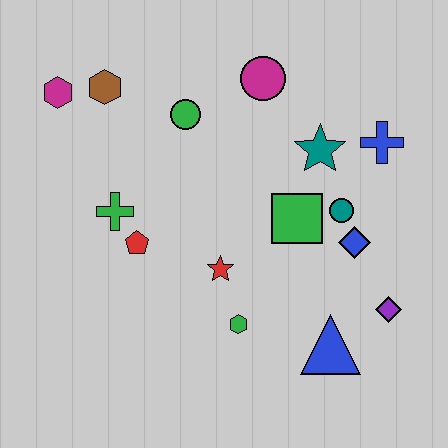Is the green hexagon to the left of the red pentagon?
No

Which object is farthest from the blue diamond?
The magenta hexagon is farthest from the blue diamond.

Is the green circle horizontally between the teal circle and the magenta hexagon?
Yes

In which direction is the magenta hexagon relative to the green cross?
The magenta hexagon is above the green cross.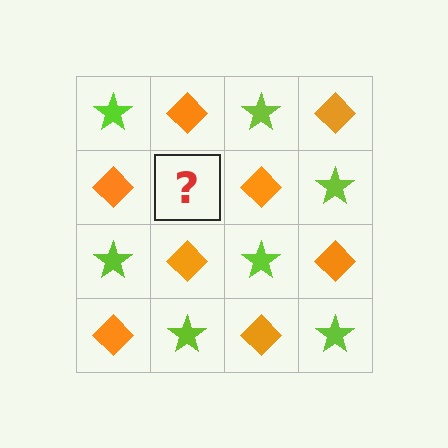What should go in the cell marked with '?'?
The missing cell should contain a lime star.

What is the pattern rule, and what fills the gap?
The rule is that it alternates lime star and orange diamond in a checkerboard pattern. The gap should be filled with a lime star.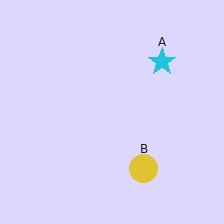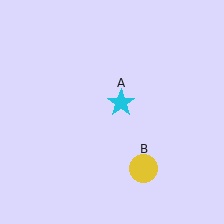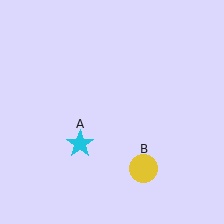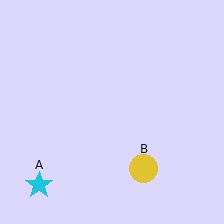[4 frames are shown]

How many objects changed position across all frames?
1 object changed position: cyan star (object A).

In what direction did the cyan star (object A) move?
The cyan star (object A) moved down and to the left.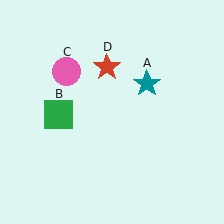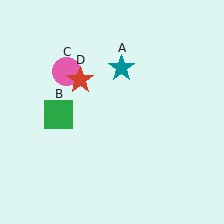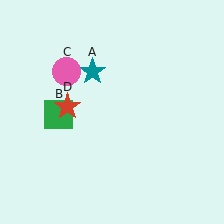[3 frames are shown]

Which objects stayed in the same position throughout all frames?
Green square (object B) and pink circle (object C) remained stationary.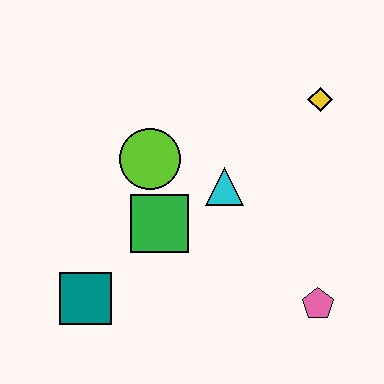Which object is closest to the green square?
The lime circle is closest to the green square.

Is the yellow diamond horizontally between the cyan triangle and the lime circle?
No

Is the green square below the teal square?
No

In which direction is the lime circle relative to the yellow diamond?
The lime circle is to the left of the yellow diamond.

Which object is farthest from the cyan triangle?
The teal square is farthest from the cyan triangle.